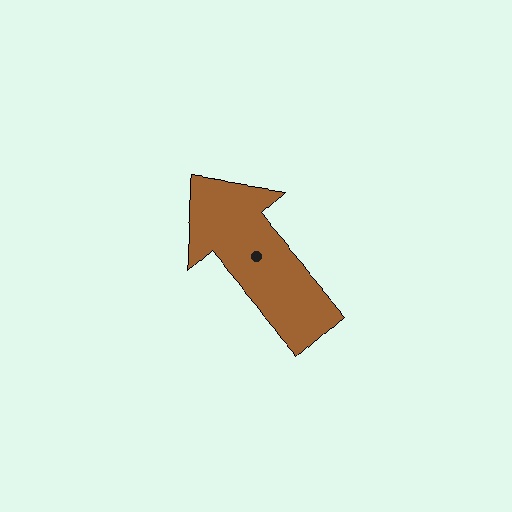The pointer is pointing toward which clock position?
Roughly 11 o'clock.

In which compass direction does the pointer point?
Northwest.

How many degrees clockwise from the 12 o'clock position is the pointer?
Approximately 319 degrees.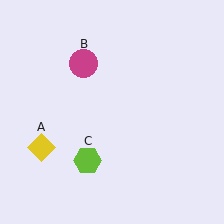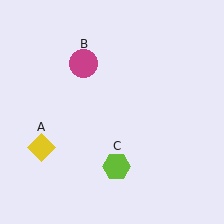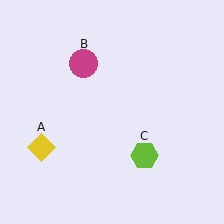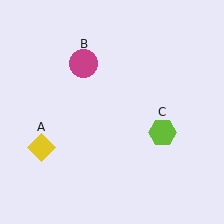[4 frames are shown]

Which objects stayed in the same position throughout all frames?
Yellow diamond (object A) and magenta circle (object B) remained stationary.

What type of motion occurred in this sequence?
The lime hexagon (object C) rotated counterclockwise around the center of the scene.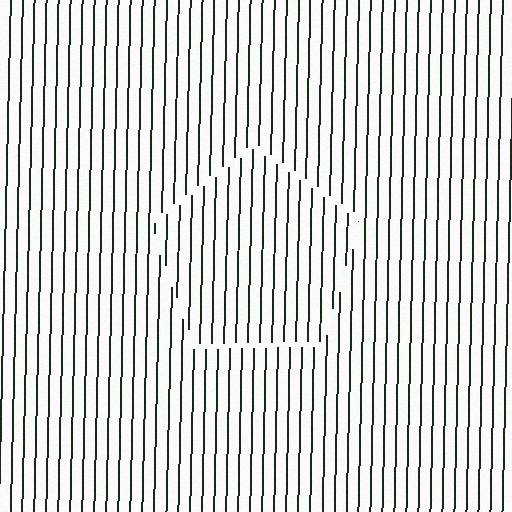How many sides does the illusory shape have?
5 sides — the line-ends trace a pentagon.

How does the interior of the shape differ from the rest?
The interior of the shape contains the same grating, shifted by half a period — the contour is defined by the phase discontinuity where line-ends from the inner and outer gratings abut.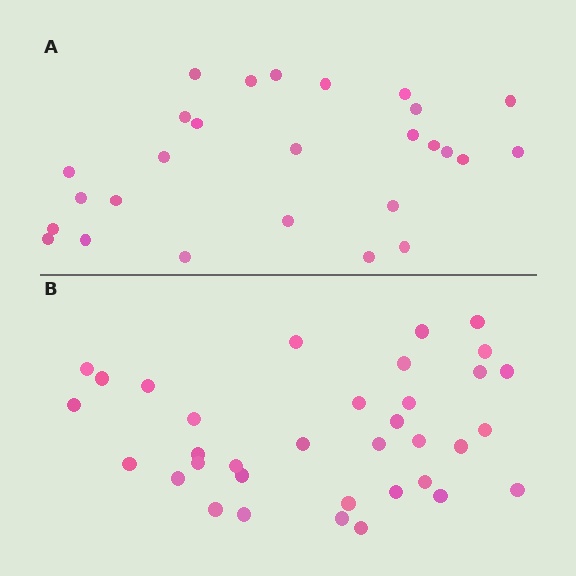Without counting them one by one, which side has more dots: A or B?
Region B (the bottom region) has more dots.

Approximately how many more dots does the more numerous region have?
Region B has roughly 8 or so more dots than region A.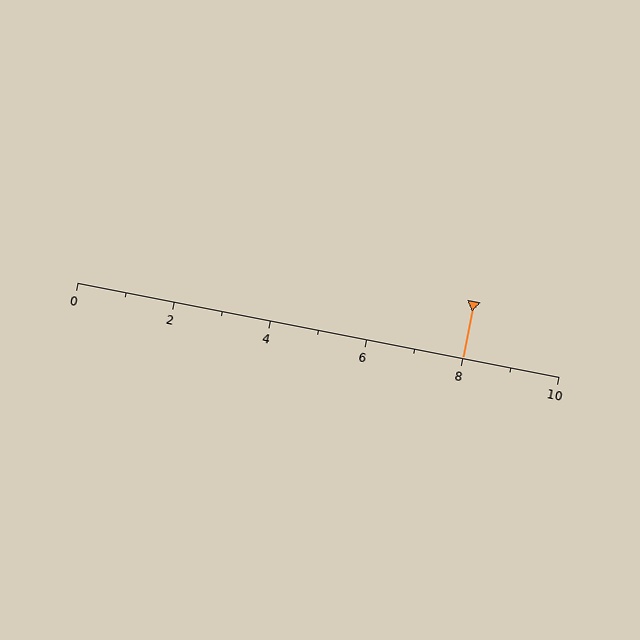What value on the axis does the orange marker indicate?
The marker indicates approximately 8.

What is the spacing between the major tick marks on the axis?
The major ticks are spaced 2 apart.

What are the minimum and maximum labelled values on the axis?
The axis runs from 0 to 10.